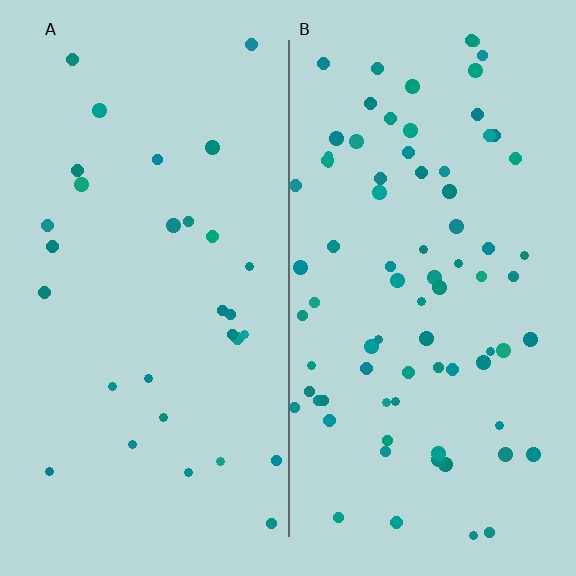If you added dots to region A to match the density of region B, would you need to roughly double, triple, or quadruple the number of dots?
Approximately triple.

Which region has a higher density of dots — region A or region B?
B (the right).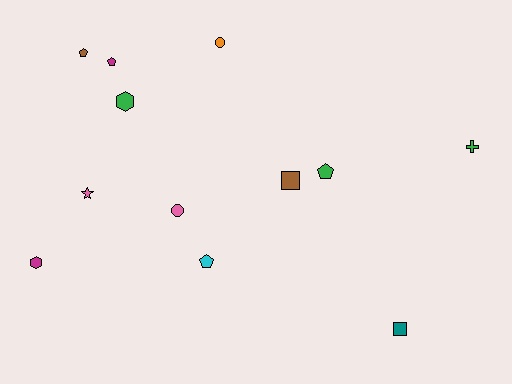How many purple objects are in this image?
There are no purple objects.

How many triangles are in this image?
There are no triangles.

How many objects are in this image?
There are 12 objects.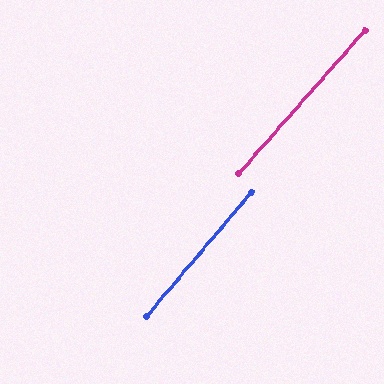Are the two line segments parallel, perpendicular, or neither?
Parallel — their directions differ by only 1.2°.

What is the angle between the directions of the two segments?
Approximately 1 degree.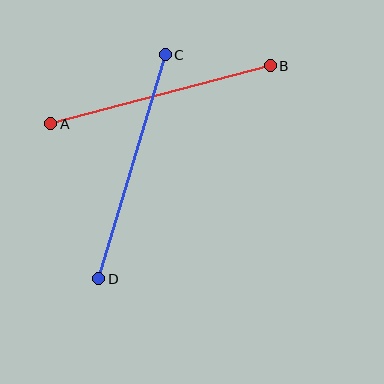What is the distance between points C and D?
The distance is approximately 234 pixels.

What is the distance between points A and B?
The distance is approximately 227 pixels.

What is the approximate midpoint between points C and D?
The midpoint is at approximately (132, 167) pixels.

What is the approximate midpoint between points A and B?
The midpoint is at approximately (160, 95) pixels.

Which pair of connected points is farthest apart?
Points C and D are farthest apart.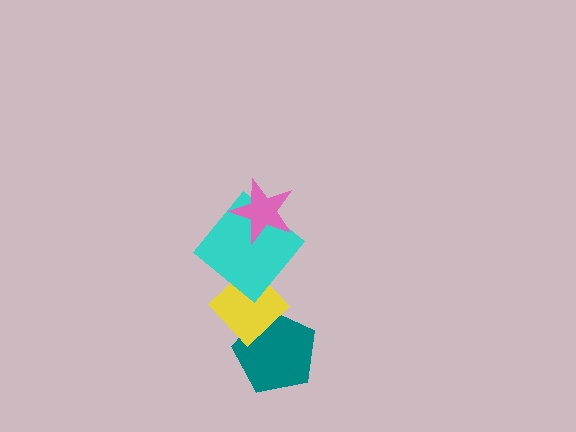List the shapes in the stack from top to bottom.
From top to bottom: the pink star, the cyan diamond, the yellow diamond, the teal pentagon.